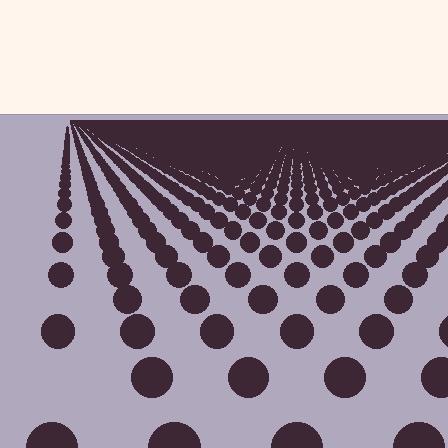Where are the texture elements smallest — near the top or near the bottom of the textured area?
Near the top.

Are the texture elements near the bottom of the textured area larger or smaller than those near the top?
Larger. Near the bottom, elements are closer to the viewer and appear at a bigger on-screen size.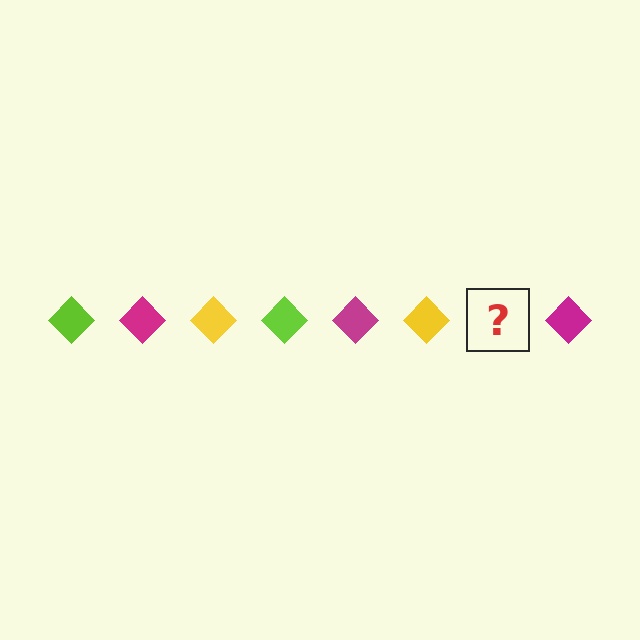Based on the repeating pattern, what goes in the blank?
The blank should be a lime diamond.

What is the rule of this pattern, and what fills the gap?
The rule is that the pattern cycles through lime, magenta, yellow diamonds. The gap should be filled with a lime diamond.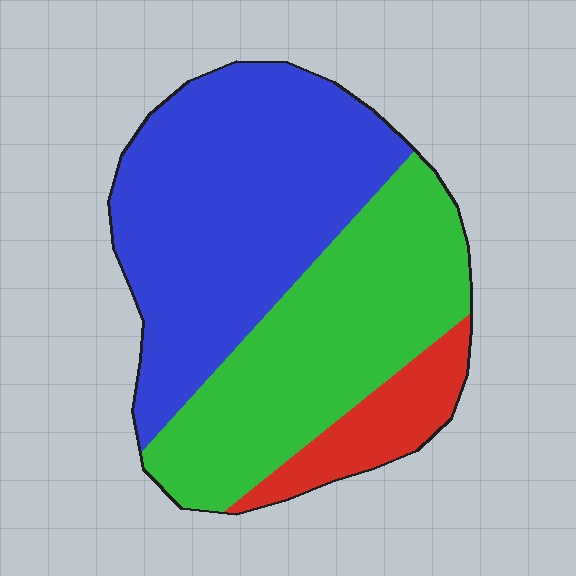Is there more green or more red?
Green.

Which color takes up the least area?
Red, at roughly 10%.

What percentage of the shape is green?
Green takes up about two fifths (2/5) of the shape.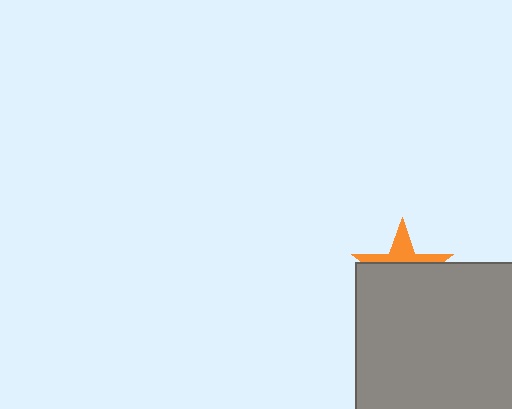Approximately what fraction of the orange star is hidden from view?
Roughly 65% of the orange star is hidden behind the gray rectangle.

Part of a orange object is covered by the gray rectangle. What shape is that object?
It is a star.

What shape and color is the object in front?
The object in front is a gray rectangle.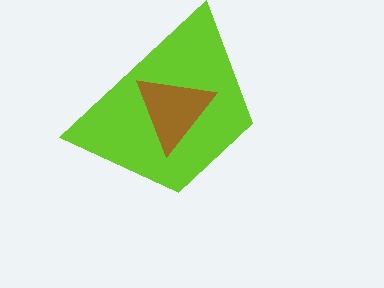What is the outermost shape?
The lime trapezoid.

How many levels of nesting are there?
2.